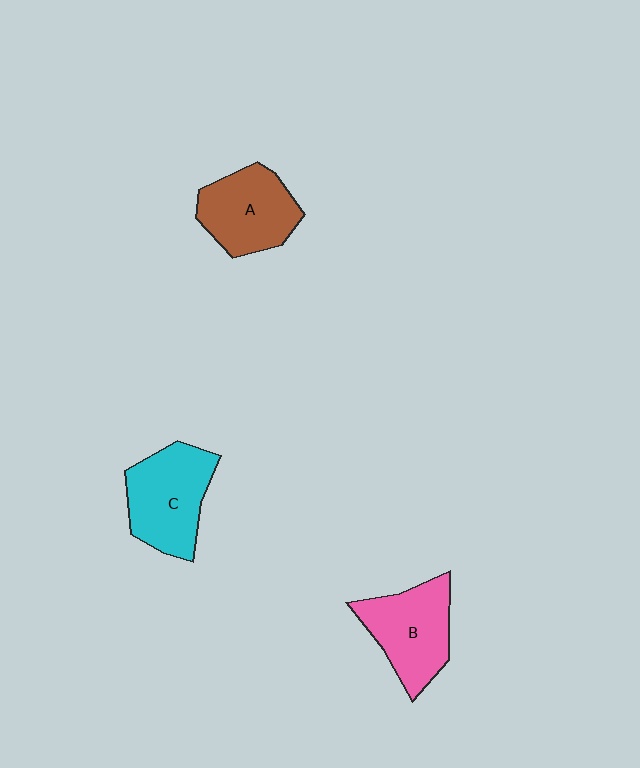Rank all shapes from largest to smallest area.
From largest to smallest: C (cyan), B (pink), A (brown).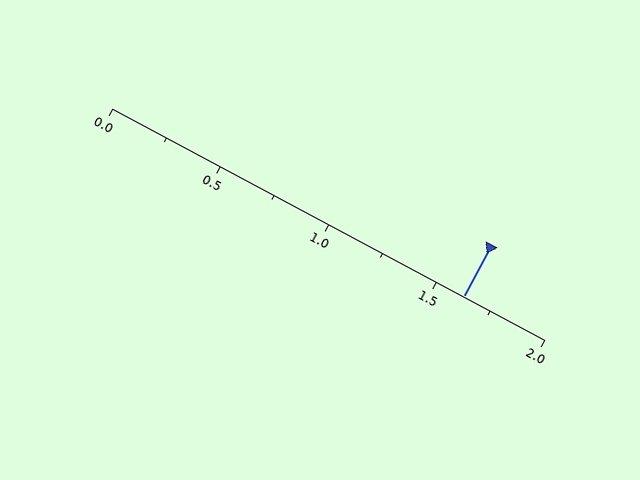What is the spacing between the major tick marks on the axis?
The major ticks are spaced 0.5 apart.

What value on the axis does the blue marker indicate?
The marker indicates approximately 1.62.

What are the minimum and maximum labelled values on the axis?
The axis runs from 0.0 to 2.0.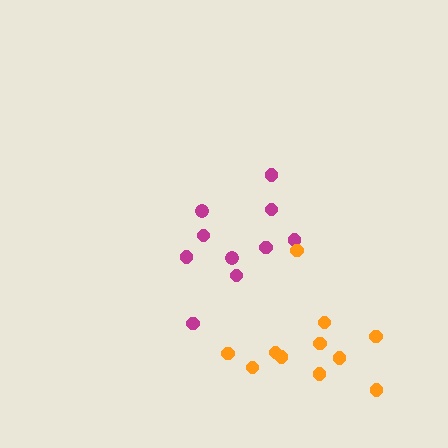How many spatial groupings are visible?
There are 2 spatial groupings.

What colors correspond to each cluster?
The clusters are colored: magenta, orange.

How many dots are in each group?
Group 1: 10 dots, Group 2: 11 dots (21 total).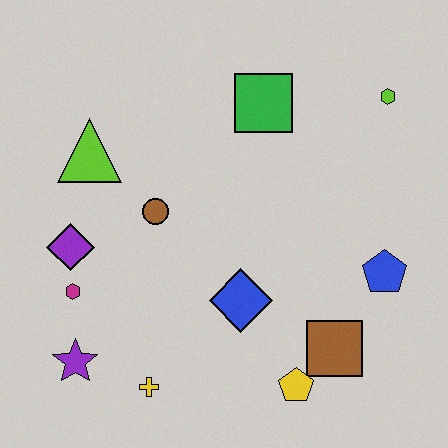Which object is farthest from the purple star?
The lime hexagon is farthest from the purple star.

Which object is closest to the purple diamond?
The magenta hexagon is closest to the purple diamond.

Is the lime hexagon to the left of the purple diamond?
No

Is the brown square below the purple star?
No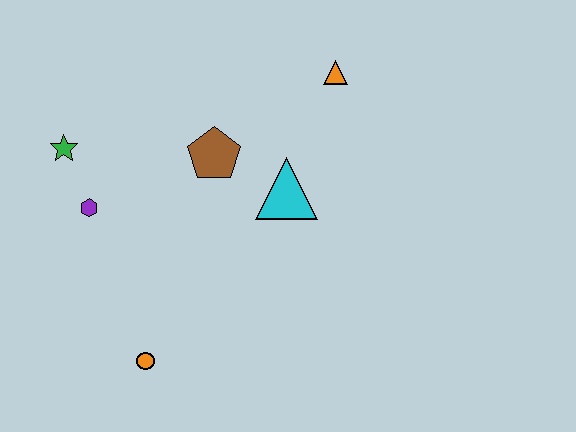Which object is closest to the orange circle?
The purple hexagon is closest to the orange circle.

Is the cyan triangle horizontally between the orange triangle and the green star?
Yes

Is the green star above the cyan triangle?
Yes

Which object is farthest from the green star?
The orange triangle is farthest from the green star.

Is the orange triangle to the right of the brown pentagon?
Yes